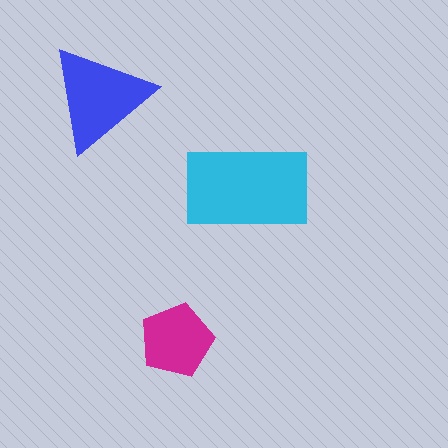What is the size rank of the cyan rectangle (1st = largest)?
1st.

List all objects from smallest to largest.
The magenta pentagon, the blue triangle, the cyan rectangle.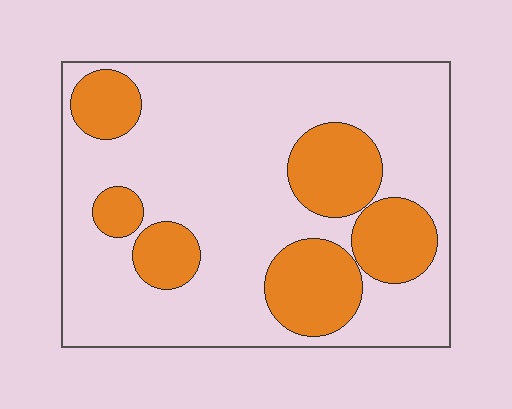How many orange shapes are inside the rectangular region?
6.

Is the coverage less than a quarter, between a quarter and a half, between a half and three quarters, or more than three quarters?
Between a quarter and a half.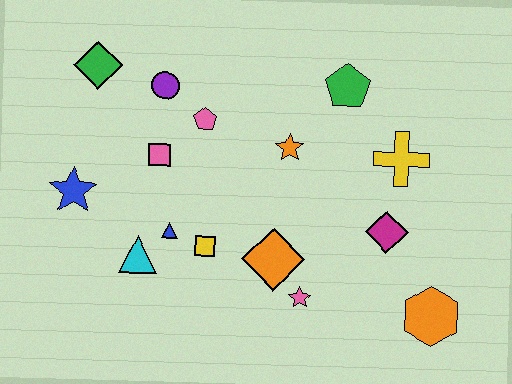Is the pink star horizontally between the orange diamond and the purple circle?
No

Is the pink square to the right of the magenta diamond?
No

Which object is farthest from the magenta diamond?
The green diamond is farthest from the magenta diamond.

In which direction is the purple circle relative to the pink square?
The purple circle is above the pink square.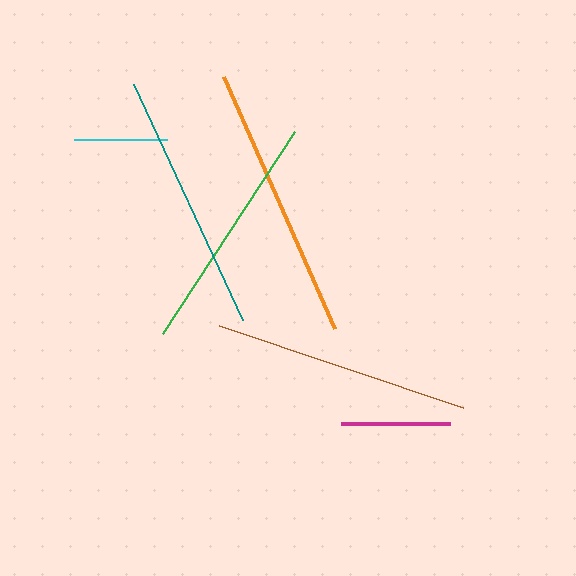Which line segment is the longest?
The orange line is the longest at approximately 276 pixels.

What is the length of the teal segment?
The teal segment is approximately 260 pixels long.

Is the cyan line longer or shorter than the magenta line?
The magenta line is longer than the cyan line.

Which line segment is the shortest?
The cyan line is the shortest at approximately 92 pixels.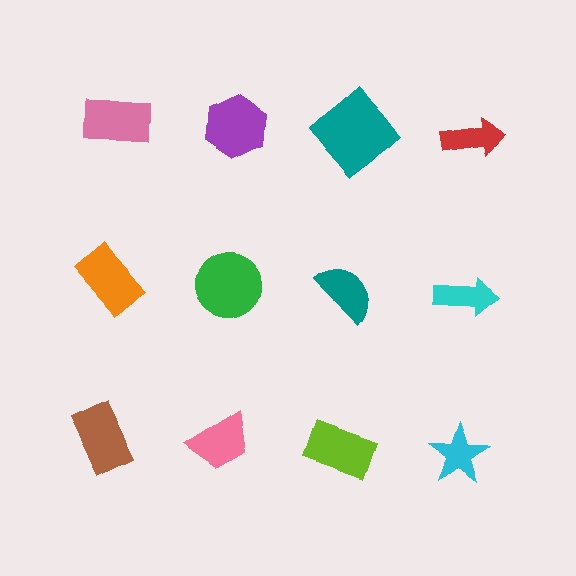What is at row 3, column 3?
A lime rectangle.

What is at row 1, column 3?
A teal diamond.